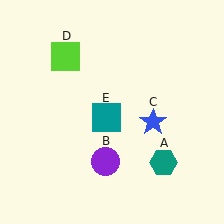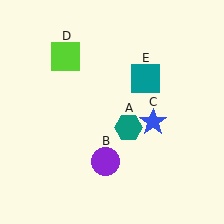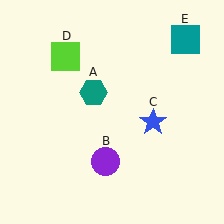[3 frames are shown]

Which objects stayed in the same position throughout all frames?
Purple circle (object B) and blue star (object C) and lime square (object D) remained stationary.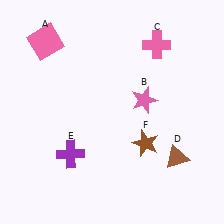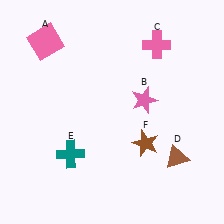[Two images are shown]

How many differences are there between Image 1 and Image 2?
There is 1 difference between the two images.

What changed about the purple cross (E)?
In Image 1, E is purple. In Image 2, it changed to teal.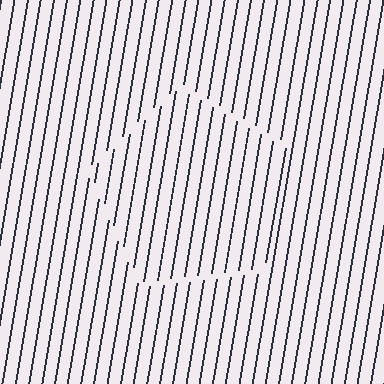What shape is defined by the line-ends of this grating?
An illusory pentagon. The interior of the shape contains the same grating, shifted by half a period — the contour is defined by the phase discontinuity where line-ends from the inner and outer gratings abut.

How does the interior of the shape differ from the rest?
The interior of the shape contains the same grating, shifted by half a period — the contour is defined by the phase discontinuity where line-ends from the inner and outer gratings abut.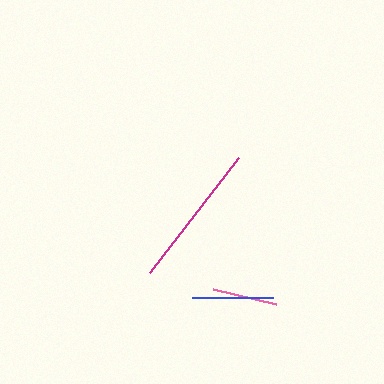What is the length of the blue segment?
The blue segment is approximately 81 pixels long.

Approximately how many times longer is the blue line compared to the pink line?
The blue line is approximately 1.3 times the length of the pink line.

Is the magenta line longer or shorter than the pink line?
The magenta line is longer than the pink line.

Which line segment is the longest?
The magenta line is the longest at approximately 145 pixels.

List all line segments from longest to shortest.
From longest to shortest: magenta, blue, pink.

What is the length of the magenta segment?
The magenta segment is approximately 145 pixels long.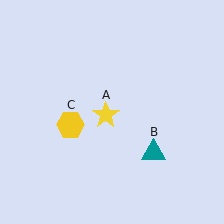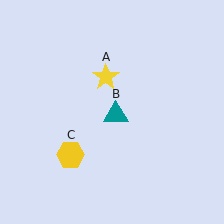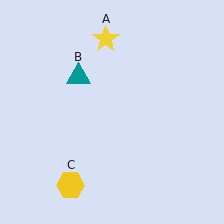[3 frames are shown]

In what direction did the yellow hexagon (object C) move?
The yellow hexagon (object C) moved down.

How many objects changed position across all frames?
3 objects changed position: yellow star (object A), teal triangle (object B), yellow hexagon (object C).